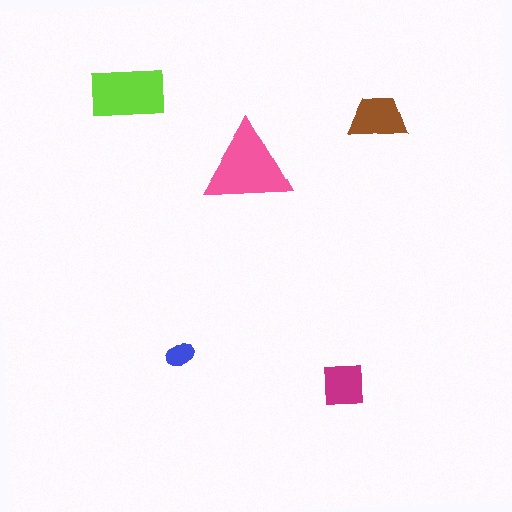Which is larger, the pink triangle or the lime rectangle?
The pink triangle.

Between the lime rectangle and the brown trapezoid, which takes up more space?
The lime rectangle.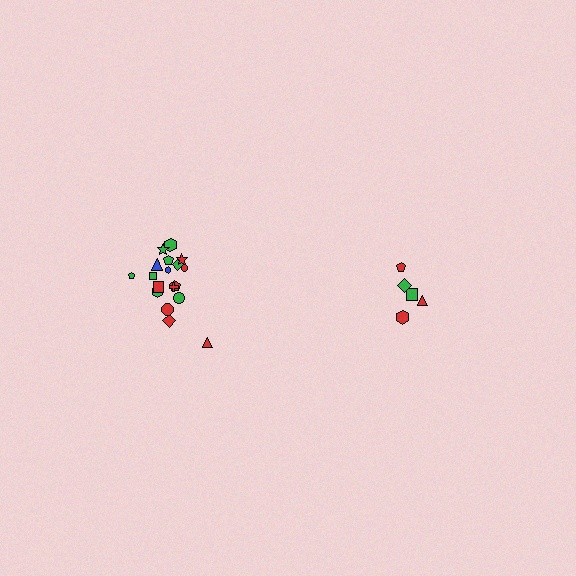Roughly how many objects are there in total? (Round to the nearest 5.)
Roughly 25 objects in total.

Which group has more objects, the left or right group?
The left group.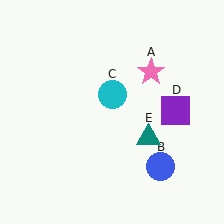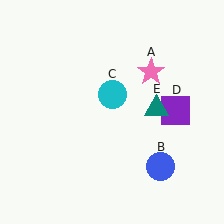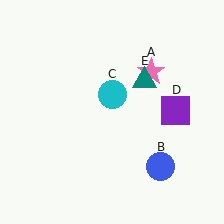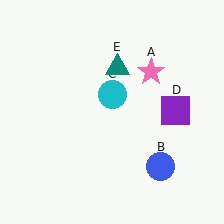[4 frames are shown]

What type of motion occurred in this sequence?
The teal triangle (object E) rotated counterclockwise around the center of the scene.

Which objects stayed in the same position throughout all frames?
Pink star (object A) and blue circle (object B) and cyan circle (object C) and purple square (object D) remained stationary.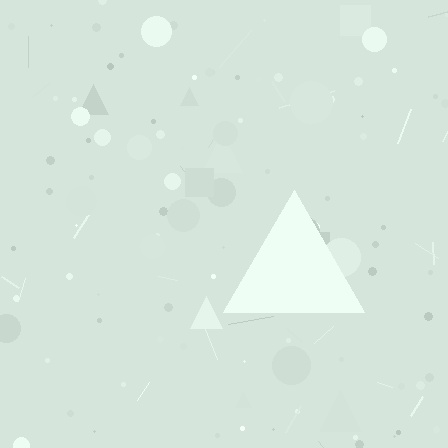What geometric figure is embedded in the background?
A triangle is embedded in the background.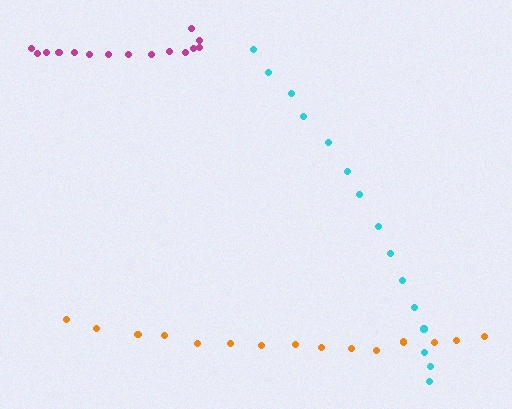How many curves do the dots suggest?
There are 3 distinct paths.